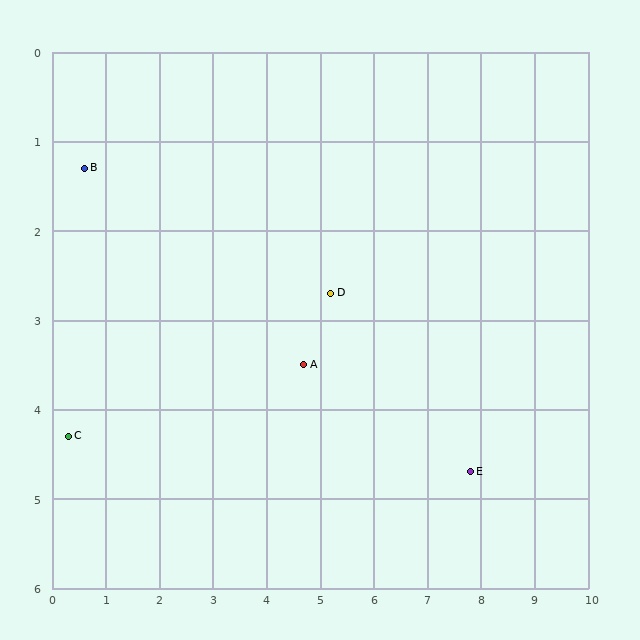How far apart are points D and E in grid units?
Points D and E are about 3.3 grid units apart.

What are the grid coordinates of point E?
Point E is at approximately (7.8, 4.7).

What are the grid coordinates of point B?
Point B is at approximately (0.6, 1.3).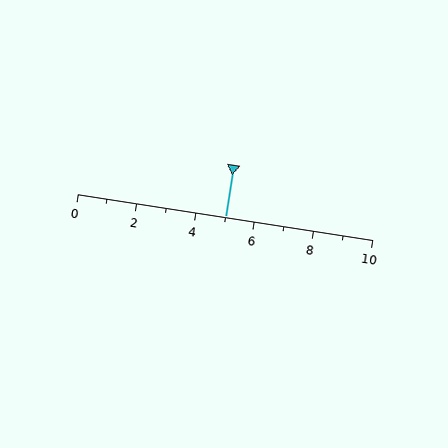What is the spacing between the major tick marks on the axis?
The major ticks are spaced 2 apart.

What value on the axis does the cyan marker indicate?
The marker indicates approximately 5.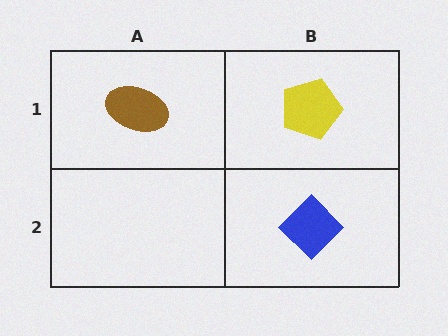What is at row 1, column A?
A brown ellipse.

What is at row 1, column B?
A yellow pentagon.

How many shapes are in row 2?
1 shape.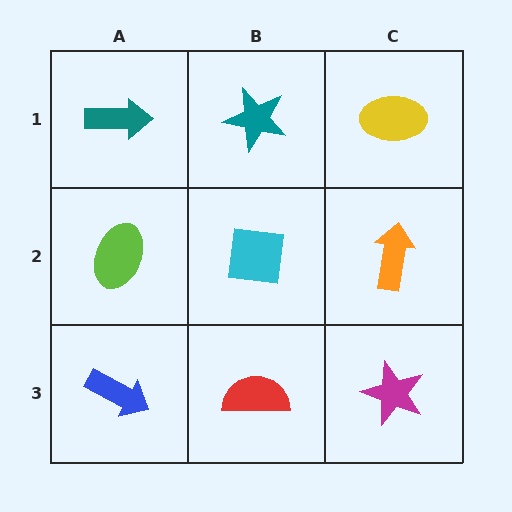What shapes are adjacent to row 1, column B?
A cyan square (row 2, column B), a teal arrow (row 1, column A), a yellow ellipse (row 1, column C).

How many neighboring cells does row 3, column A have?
2.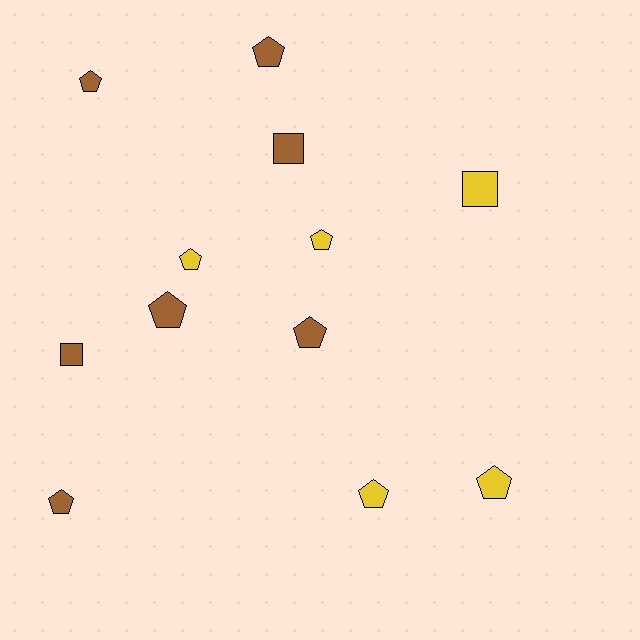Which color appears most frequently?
Brown, with 7 objects.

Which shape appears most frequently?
Pentagon, with 9 objects.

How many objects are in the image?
There are 12 objects.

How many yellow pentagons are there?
There are 4 yellow pentagons.